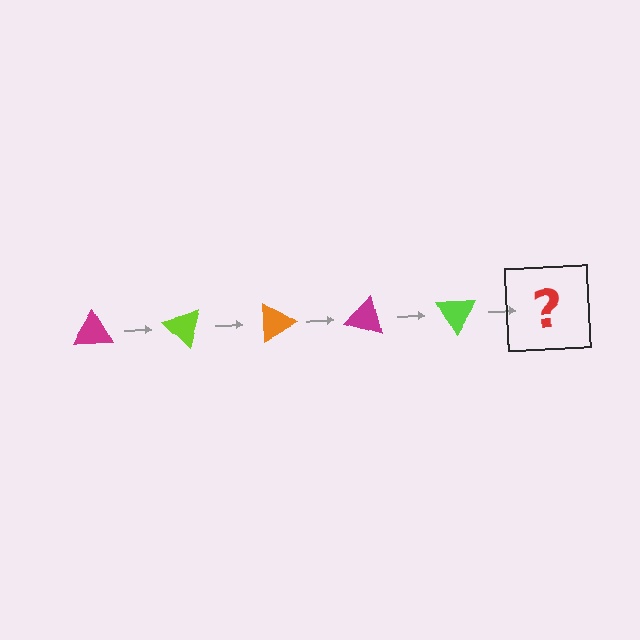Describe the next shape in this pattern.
It should be an orange triangle, rotated 225 degrees from the start.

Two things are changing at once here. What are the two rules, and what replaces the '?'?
The two rules are that it rotates 45 degrees each step and the color cycles through magenta, lime, and orange. The '?' should be an orange triangle, rotated 225 degrees from the start.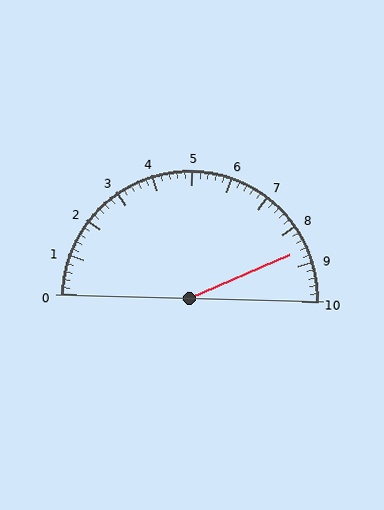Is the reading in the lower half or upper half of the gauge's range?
The reading is in the upper half of the range (0 to 10).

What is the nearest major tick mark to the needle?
The nearest major tick mark is 9.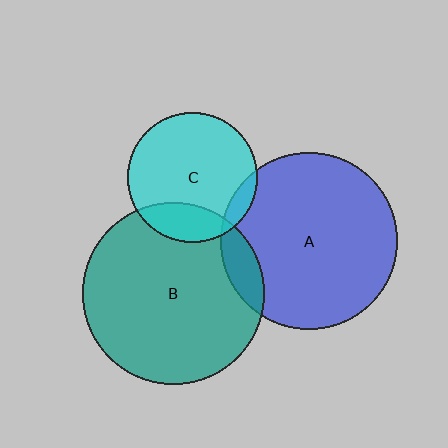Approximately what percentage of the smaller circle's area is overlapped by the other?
Approximately 20%.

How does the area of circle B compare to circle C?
Approximately 2.0 times.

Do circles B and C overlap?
Yes.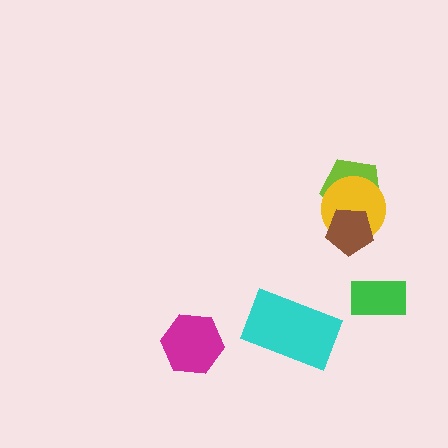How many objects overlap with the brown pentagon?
2 objects overlap with the brown pentagon.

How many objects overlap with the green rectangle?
0 objects overlap with the green rectangle.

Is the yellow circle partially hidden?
Yes, it is partially covered by another shape.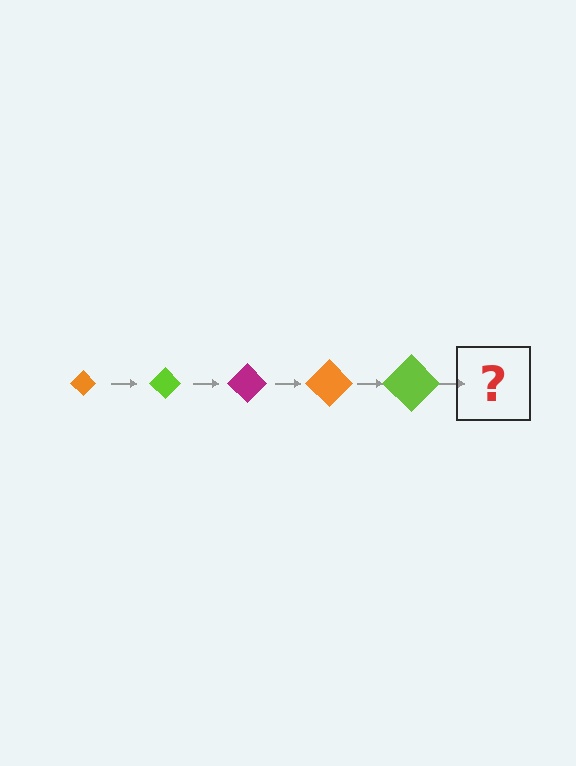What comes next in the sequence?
The next element should be a magenta diamond, larger than the previous one.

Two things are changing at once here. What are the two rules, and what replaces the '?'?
The two rules are that the diamond grows larger each step and the color cycles through orange, lime, and magenta. The '?' should be a magenta diamond, larger than the previous one.